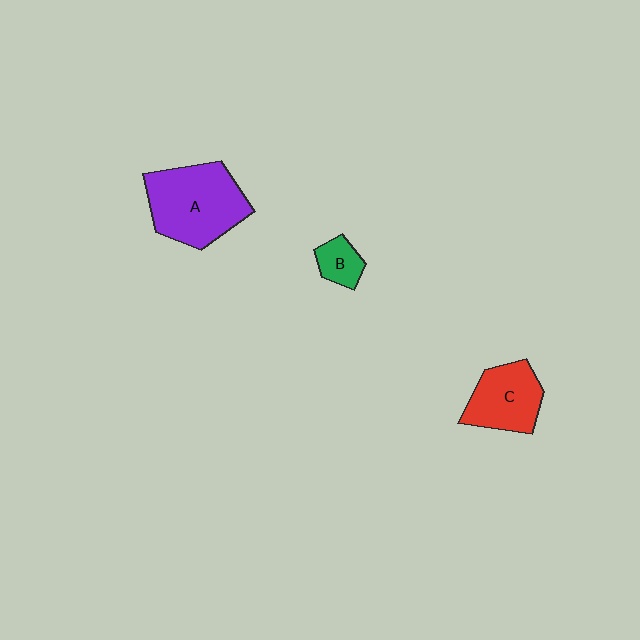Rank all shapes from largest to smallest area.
From largest to smallest: A (purple), C (red), B (green).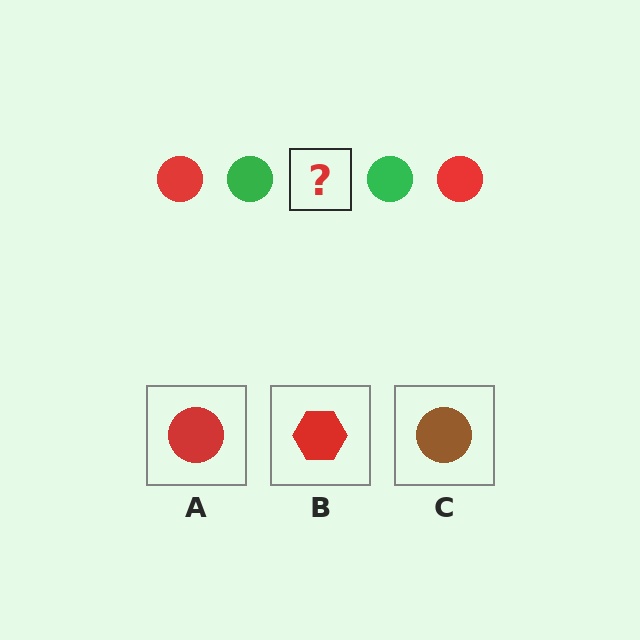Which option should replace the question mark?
Option A.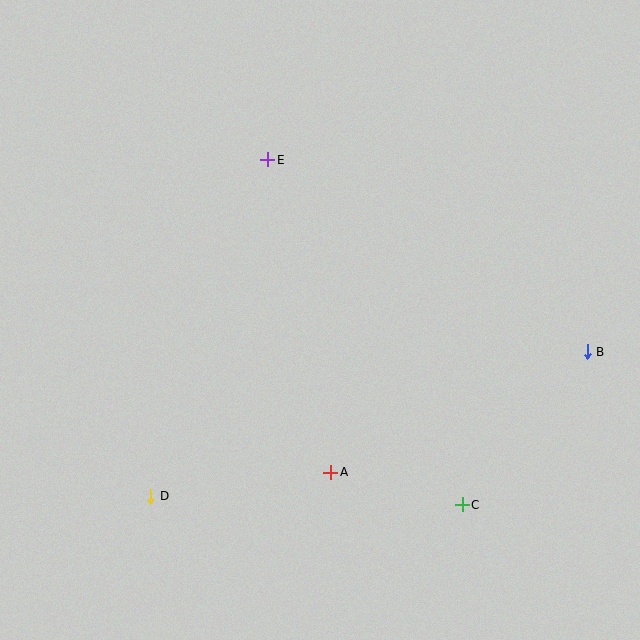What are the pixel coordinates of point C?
Point C is at (462, 505).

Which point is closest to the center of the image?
Point A at (331, 472) is closest to the center.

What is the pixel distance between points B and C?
The distance between B and C is 198 pixels.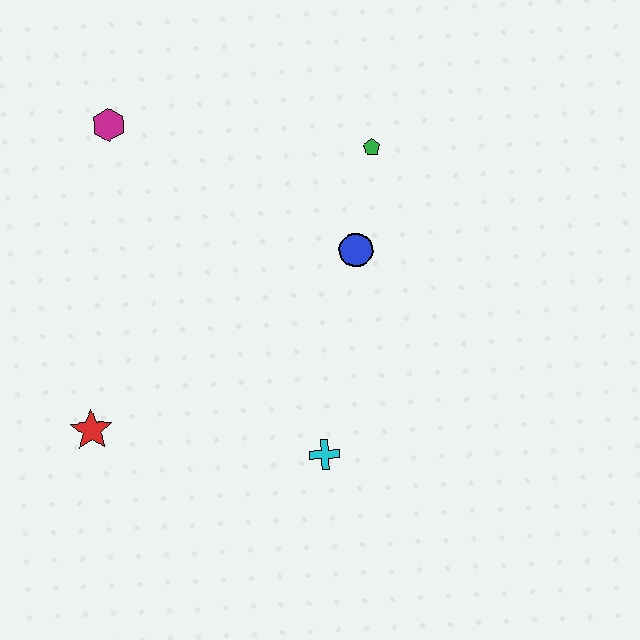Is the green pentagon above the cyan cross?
Yes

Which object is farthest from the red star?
The green pentagon is farthest from the red star.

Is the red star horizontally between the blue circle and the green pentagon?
No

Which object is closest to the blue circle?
The green pentagon is closest to the blue circle.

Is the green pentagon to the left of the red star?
No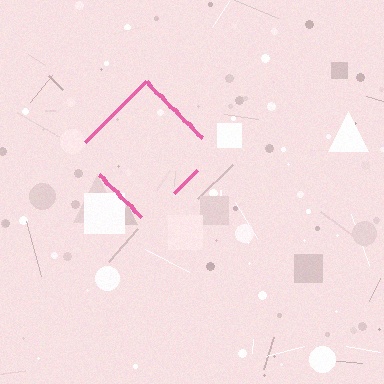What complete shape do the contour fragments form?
The contour fragments form a diamond.